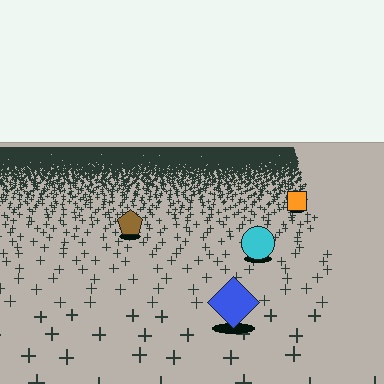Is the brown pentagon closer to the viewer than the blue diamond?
No. The blue diamond is closer — you can tell from the texture gradient: the ground texture is coarser near it.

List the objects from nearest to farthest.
From nearest to farthest: the blue diamond, the cyan circle, the brown pentagon, the orange square.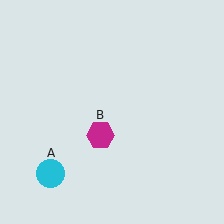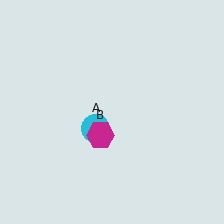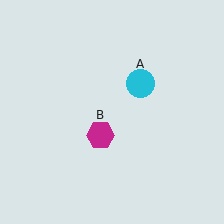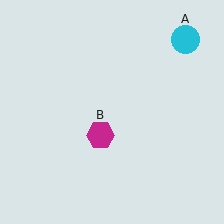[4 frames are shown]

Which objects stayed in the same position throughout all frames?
Magenta hexagon (object B) remained stationary.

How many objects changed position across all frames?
1 object changed position: cyan circle (object A).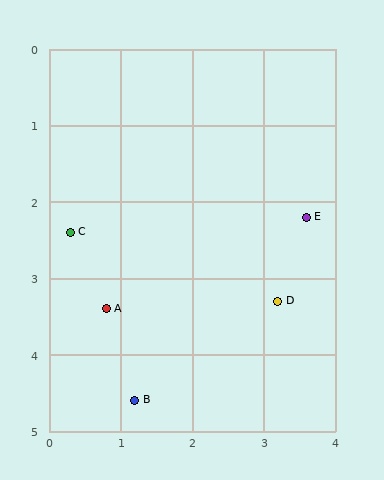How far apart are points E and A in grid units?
Points E and A are about 3.0 grid units apart.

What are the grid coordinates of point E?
Point E is at approximately (3.6, 2.2).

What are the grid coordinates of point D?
Point D is at approximately (3.2, 3.3).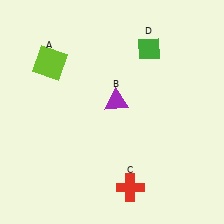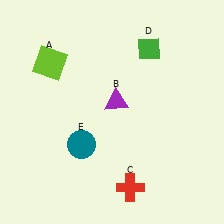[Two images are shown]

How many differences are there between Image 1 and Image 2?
There is 1 difference between the two images.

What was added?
A teal circle (E) was added in Image 2.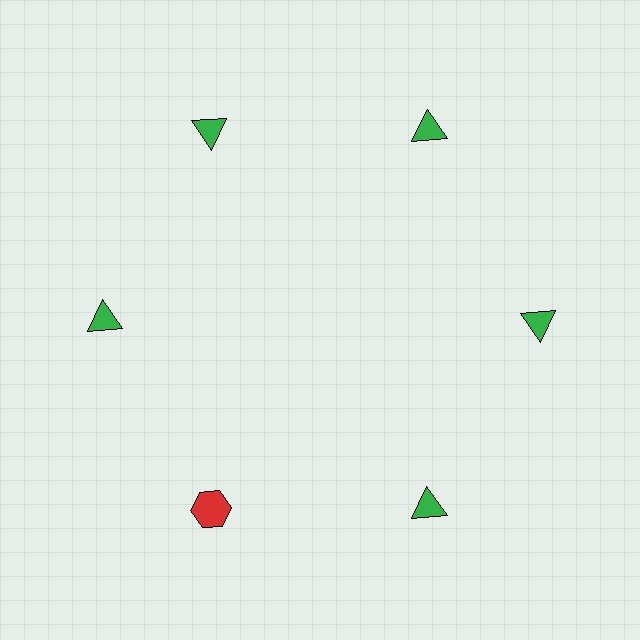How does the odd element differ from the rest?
It differs in both color (red instead of green) and shape (hexagon instead of triangle).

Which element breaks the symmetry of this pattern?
The red hexagon at roughly the 7 o'clock position breaks the symmetry. All other shapes are green triangles.